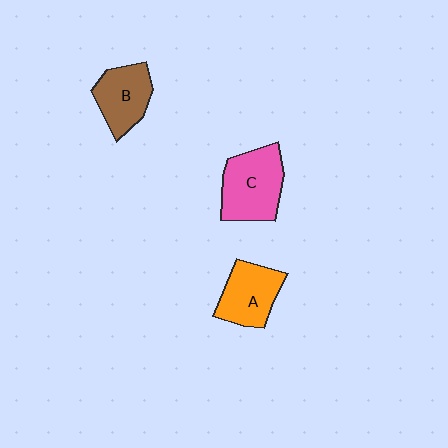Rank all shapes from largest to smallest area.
From largest to smallest: C (pink), A (orange), B (brown).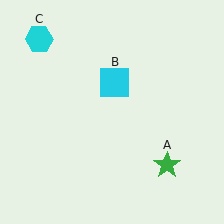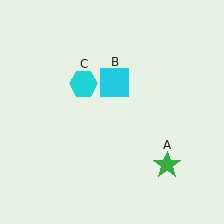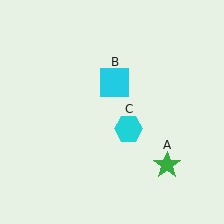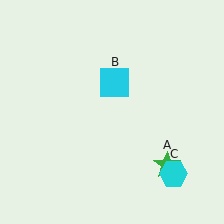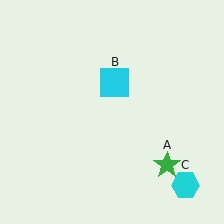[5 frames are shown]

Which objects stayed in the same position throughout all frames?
Green star (object A) and cyan square (object B) remained stationary.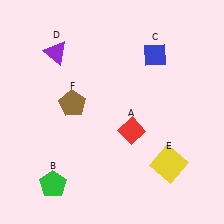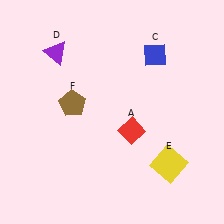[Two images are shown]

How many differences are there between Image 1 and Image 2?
There is 1 difference between the two images.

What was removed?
The green pentagon (B) was removed in Image 2.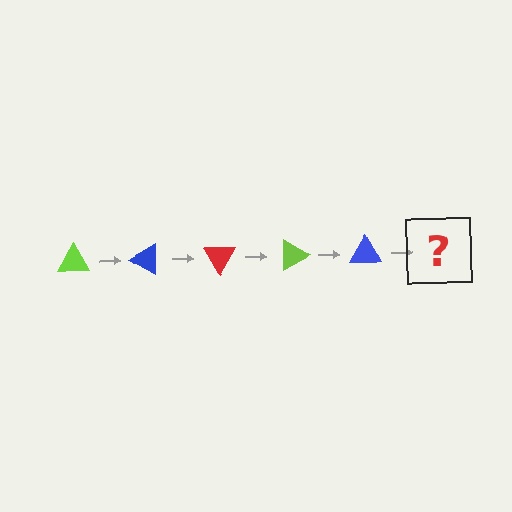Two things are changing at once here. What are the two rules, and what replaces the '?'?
The two rules are that it rotates 30 degrees each step and the color cycles through lime, blue, and red. The '?' should be a red triangle, rotated 150 degrees from the start.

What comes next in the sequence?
The next element should be a red triangle, rotated 150 degrees from the start.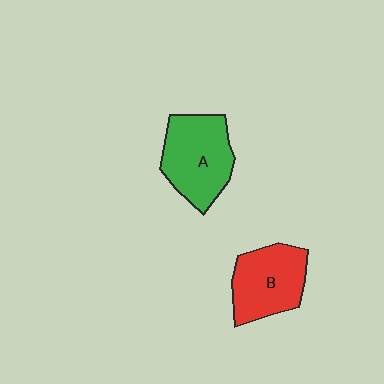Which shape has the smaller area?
Shape B (red).